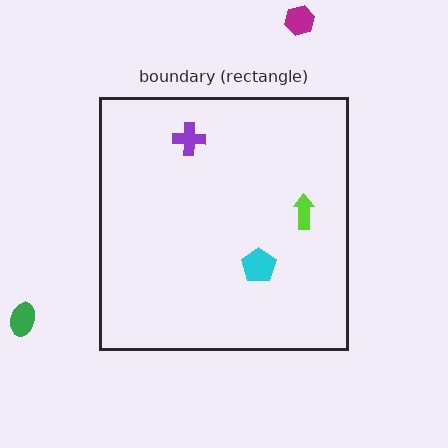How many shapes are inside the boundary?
3 inside, 2 outside.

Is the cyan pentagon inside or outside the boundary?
Inside.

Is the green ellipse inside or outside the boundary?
Outside.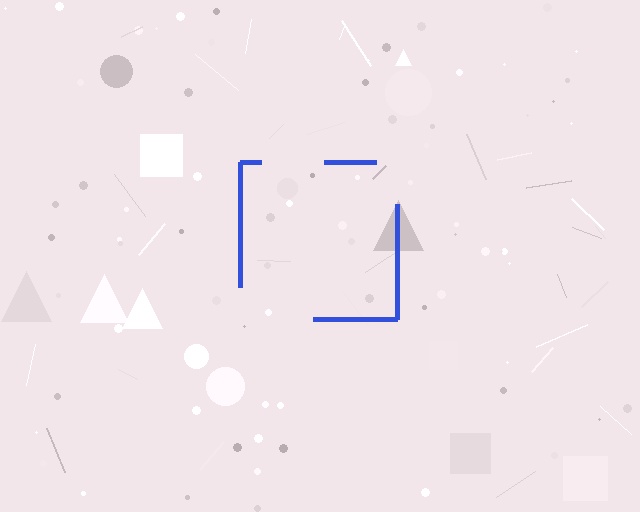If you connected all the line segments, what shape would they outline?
They would outline a square.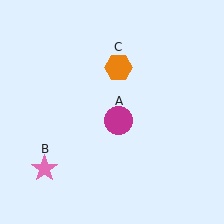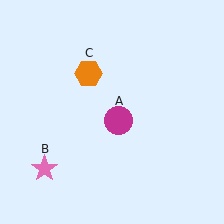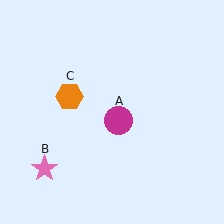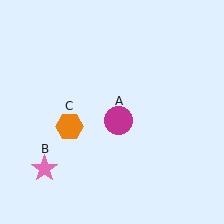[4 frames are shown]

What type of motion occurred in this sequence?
The orange hexagon (object C) rotated counterclockwise around the center of the scene.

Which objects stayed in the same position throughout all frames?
Magenta circle (object A) and pink star (object B) remained stationary.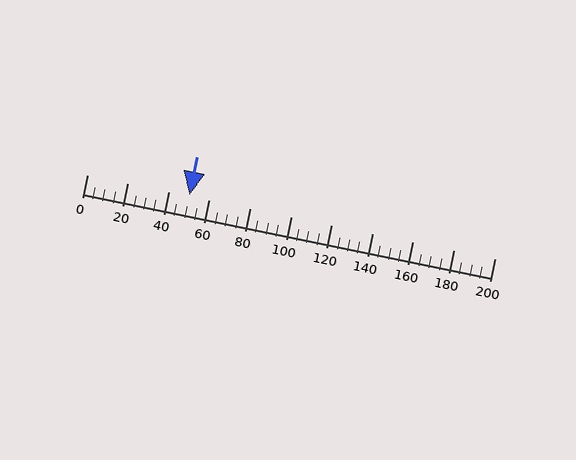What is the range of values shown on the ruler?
The ruler shows values from 0 to 200.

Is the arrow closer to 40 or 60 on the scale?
The arrow is closer to 60.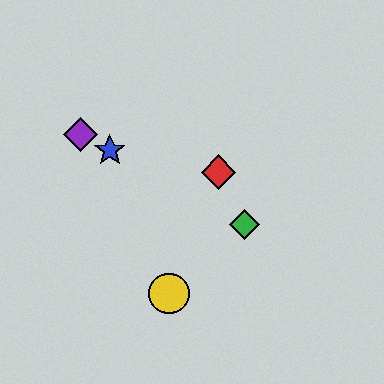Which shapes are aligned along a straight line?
The blue star, the green diamond, the purple diamond are aligned along a straight line.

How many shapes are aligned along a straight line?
3 shapes (the blue star, the green diamond, the purple diamond) are aligned along a straight line.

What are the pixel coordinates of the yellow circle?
The yellow circle is at (169, 293).